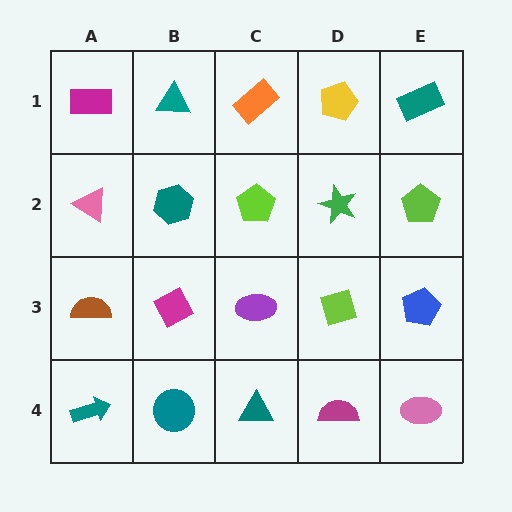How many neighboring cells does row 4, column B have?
3.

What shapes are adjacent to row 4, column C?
A purple ellipse (row 3, column C), a teal circle (row 4, column B), a magenta semicircle (row 4, column D).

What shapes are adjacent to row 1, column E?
A lime pentagon (row 2, column E), a yellow pentagon (row 1, column D).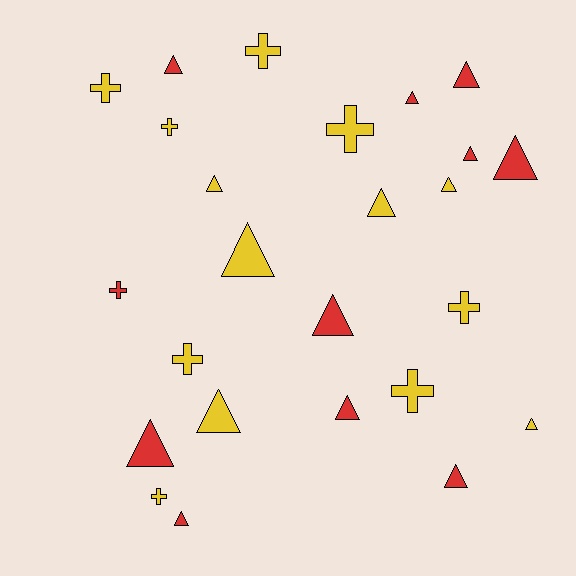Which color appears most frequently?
Yellow, with 14 objects.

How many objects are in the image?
There are 25 objects.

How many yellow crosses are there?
There are 8 yellow crosses.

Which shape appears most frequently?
Triangle, with 16 objects.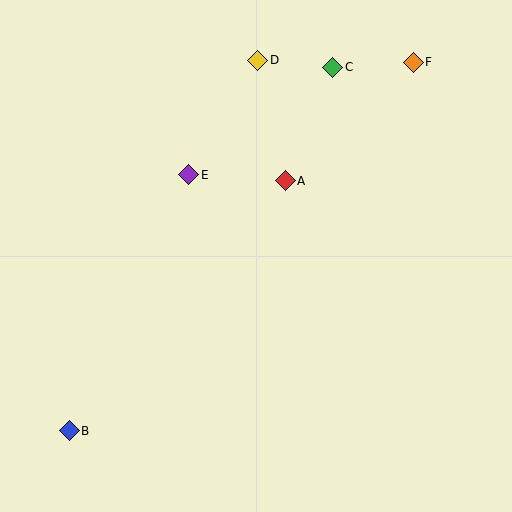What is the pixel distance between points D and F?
The distance between D and F is 155 pixels.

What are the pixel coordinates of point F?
Point F is at (413, 62).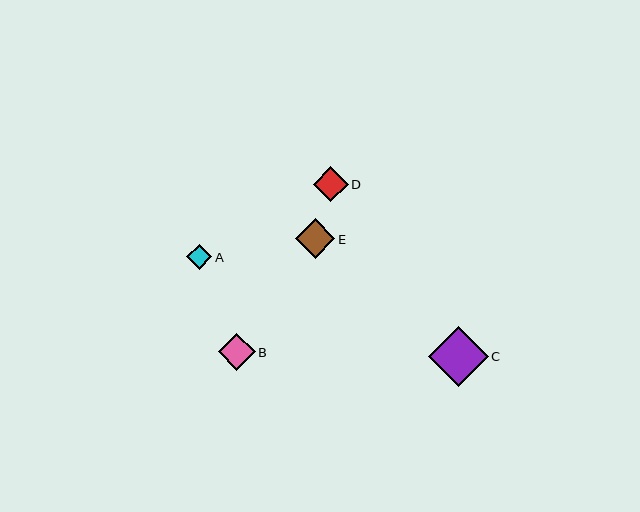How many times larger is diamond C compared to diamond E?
Diamond C is approximately 1.5 times the size of diamond E.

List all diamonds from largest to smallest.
From largest to smallest: C, E, B, D, A.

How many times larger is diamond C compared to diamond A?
Diamond C is approximately 2.3 times the size of diamond A.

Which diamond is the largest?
Diamond C is the largest with a size of approximately 60 pixels.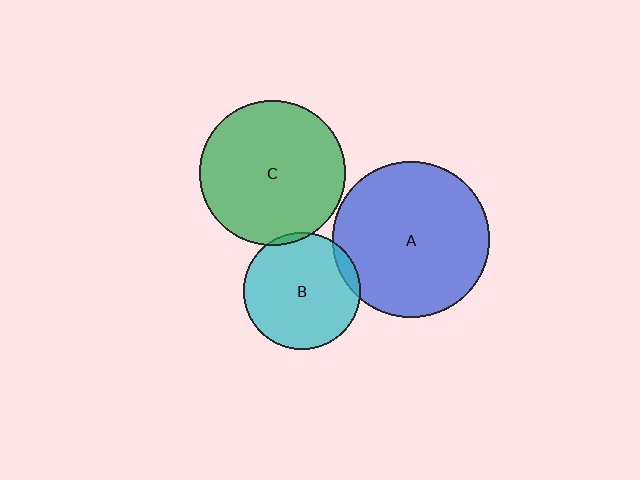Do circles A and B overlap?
Yes.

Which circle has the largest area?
Circle A (blue).